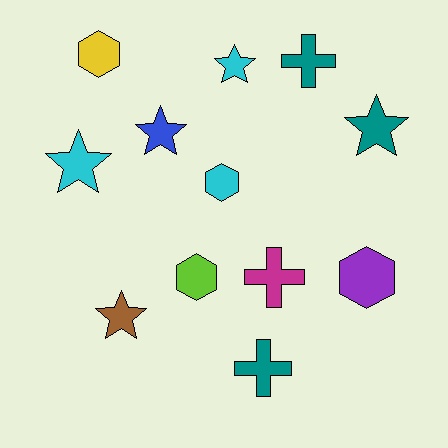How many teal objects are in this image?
There are 3 teal objects.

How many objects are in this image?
There are 12 objects.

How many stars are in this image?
There are 5 stars.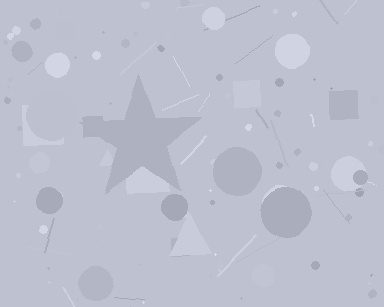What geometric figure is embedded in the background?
A star is embedded in the background.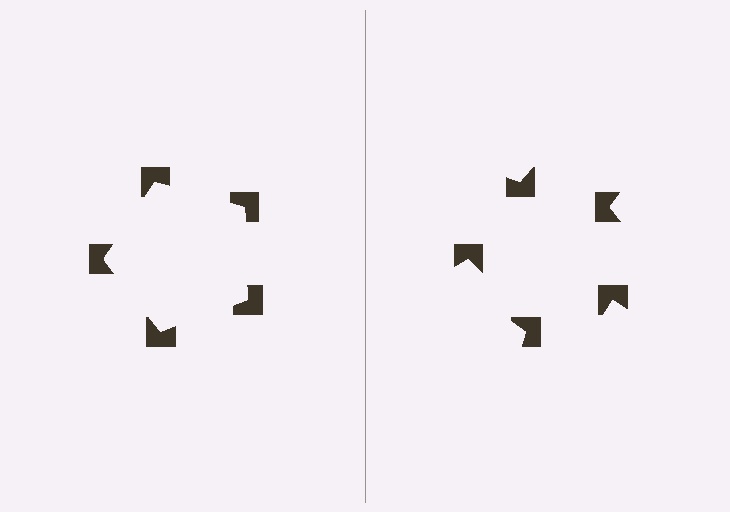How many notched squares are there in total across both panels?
10 — 5 on each side.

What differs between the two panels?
The notched squares are positioned identically on both sides; only the wedge orientations differ. On the left they align to a pentagon; on the right they are misaligned.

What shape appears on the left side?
An illusory pentagon.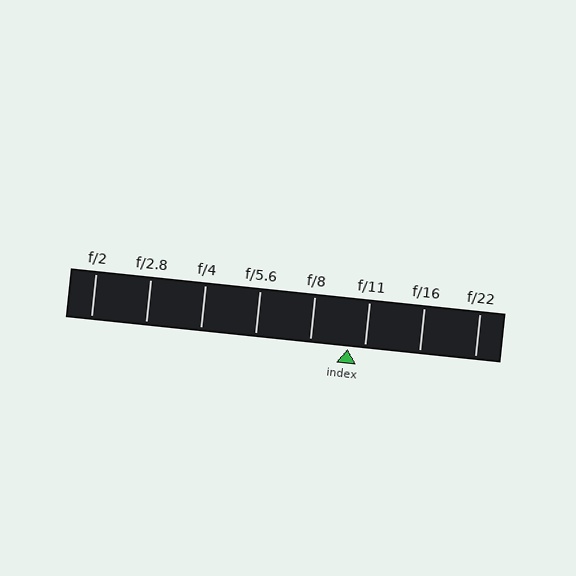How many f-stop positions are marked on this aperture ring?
There are 8 f-stop positions marked.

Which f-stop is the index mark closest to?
The index mark is closest to f/11.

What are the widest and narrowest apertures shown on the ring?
The widest aperture shown is f/2 and the narrowest is f/22.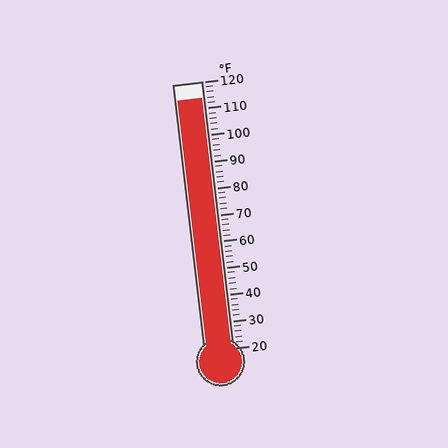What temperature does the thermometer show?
The thermometer shows approximately 114°F.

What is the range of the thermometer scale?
The thermometer scale ranges from 20°F to 120°F.